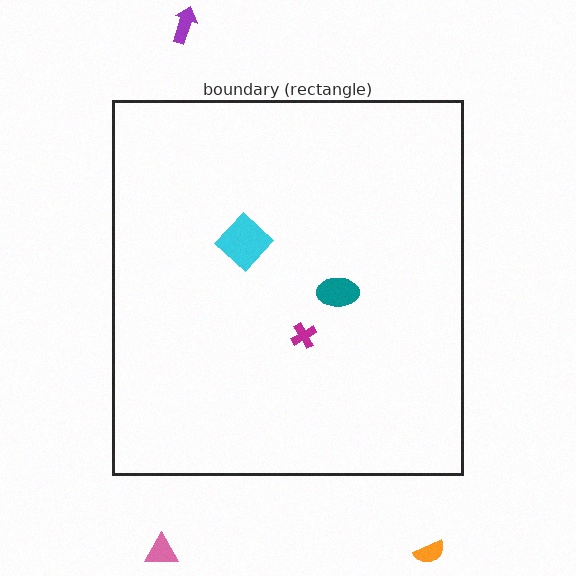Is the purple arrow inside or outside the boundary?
Outside.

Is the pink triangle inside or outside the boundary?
Outside.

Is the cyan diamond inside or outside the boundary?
Inside.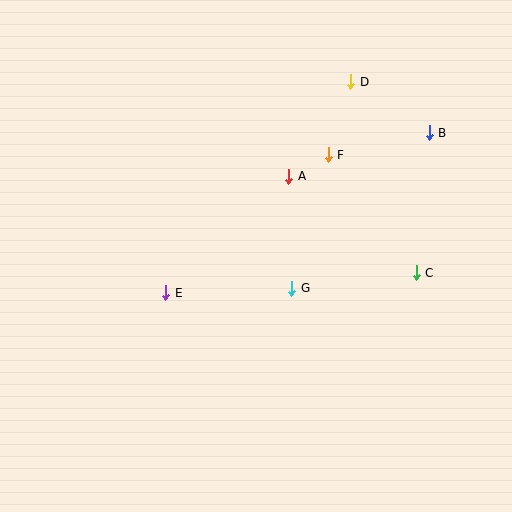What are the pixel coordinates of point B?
Point B is at (429, 133).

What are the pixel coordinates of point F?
Point F is at (328, 155).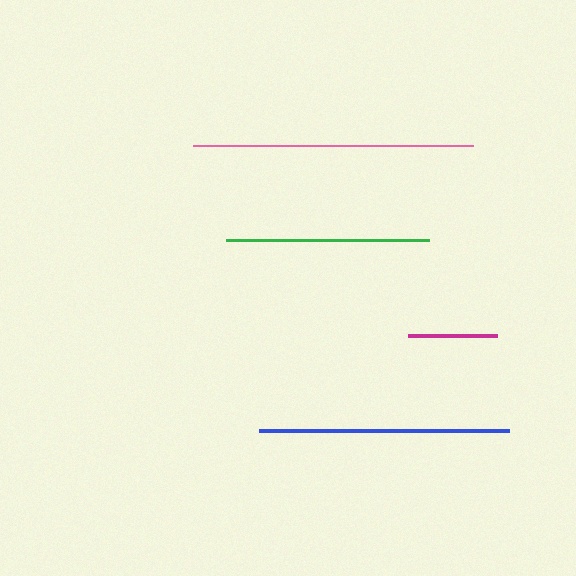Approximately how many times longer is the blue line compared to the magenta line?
The blue line is approximately 2.8 times the length of the magenta line.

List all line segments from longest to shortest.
From longest to shortest: pink, blue, green, magenta.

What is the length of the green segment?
The green segment is approximately 203 pixels long.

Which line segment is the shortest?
The magenta line is the shortest at approximately 89 pixels.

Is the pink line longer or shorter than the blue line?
The pink line is longer than the blue line.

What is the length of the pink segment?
The pink segment is approximately 280 pixels long.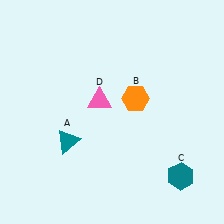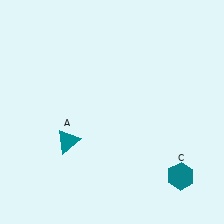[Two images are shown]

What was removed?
The orange hexagon (B), the pink triangle (D) were removed in Image 2.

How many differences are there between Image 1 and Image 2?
There are 2 differences between the two images.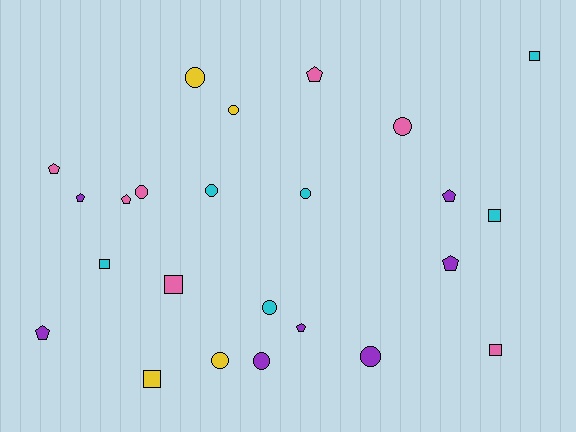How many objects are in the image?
There are 24 objects.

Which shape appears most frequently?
Circle, with 10 objects.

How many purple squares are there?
There are no purple squares.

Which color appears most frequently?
Purple, with 7 objects.